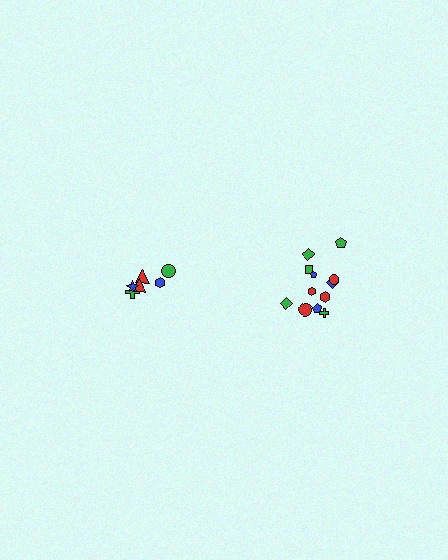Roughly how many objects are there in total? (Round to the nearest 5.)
Roughly 20 objects in total.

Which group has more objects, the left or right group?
The right group.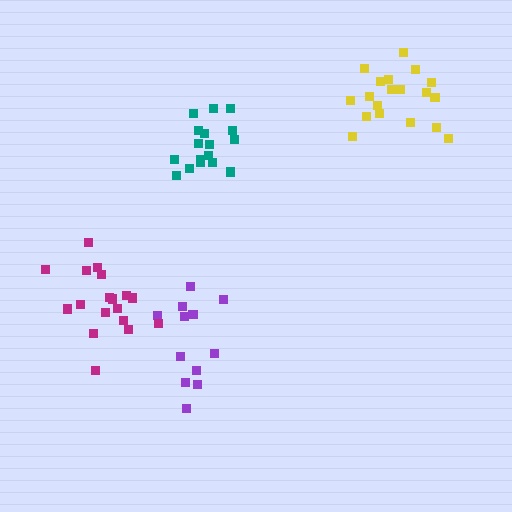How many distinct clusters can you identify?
There are 4 distinct clusters.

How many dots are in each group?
Group 1: 13 dots, Group 2: 17 dots, Group 3: 19 dots, Group 4: 19 dots (68 total).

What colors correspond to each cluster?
The clusters are colored: purple, teal, magenta, yellow.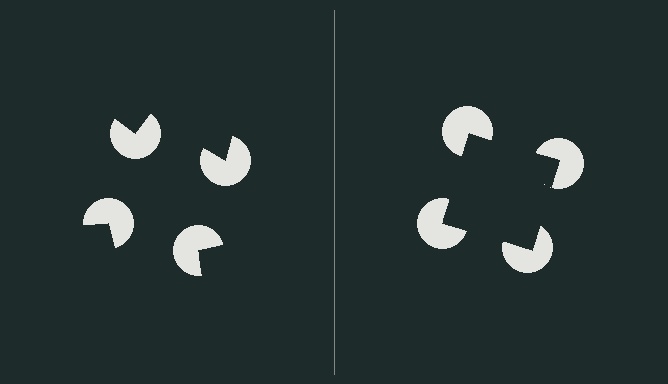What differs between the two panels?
The pac-man discs are positioned identically on both sides; only the wedge orientations differ. On the right they align to a square; on the left they are misaligned.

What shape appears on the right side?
An illusory square.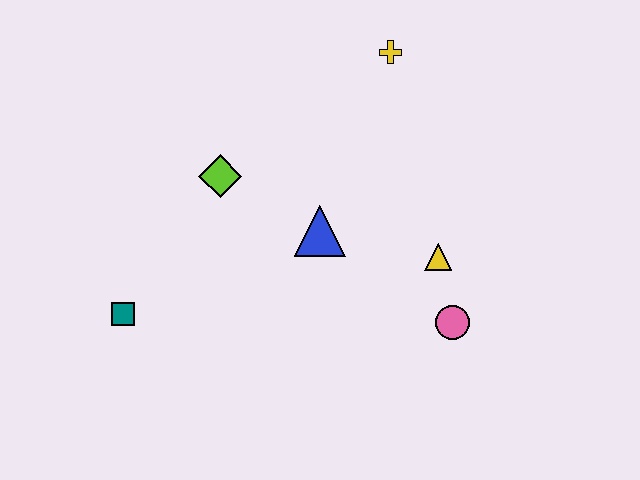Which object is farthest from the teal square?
The yellow cross is farthest from the teal square.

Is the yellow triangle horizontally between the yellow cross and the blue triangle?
No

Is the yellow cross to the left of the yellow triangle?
Yes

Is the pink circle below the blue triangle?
Yes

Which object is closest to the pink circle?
The yellow triangle is closest to the pink circle.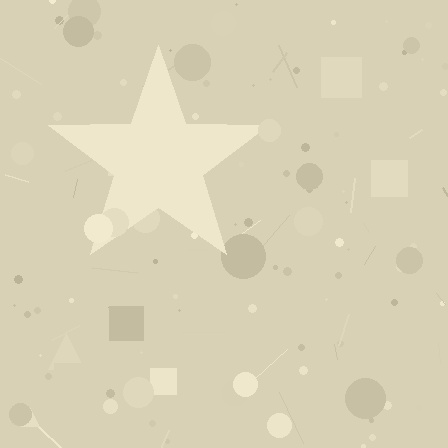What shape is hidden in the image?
A star is hidden in the image.